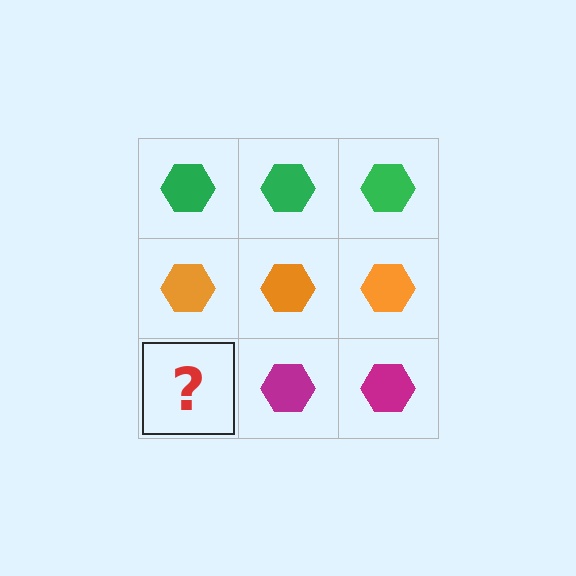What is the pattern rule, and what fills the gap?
The rule is that each row has a consistent color. The gap should be filled with a magenta hexagon.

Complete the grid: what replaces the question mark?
The question mark should be replaced with a magenta hexagon.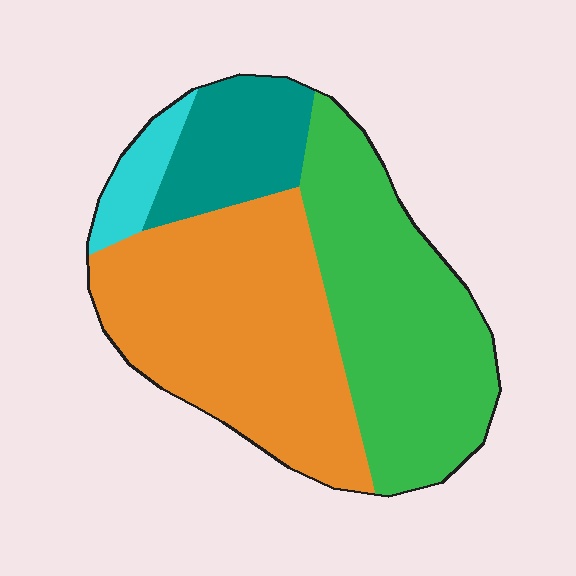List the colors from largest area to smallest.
From largest to smallest: orange, green, teal, cyan.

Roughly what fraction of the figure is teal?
Teal covers about 15% of the figure.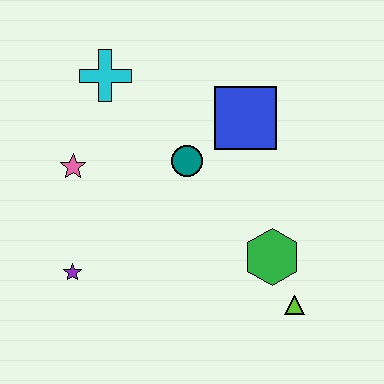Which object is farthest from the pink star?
The lime triangle is farthest from the pink star.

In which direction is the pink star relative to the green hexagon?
The pink star is to the left of the green hexagon.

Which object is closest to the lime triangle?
The green hexagon is closest to the lime triangle.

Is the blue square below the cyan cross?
Yes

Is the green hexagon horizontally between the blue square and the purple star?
No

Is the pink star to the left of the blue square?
Yes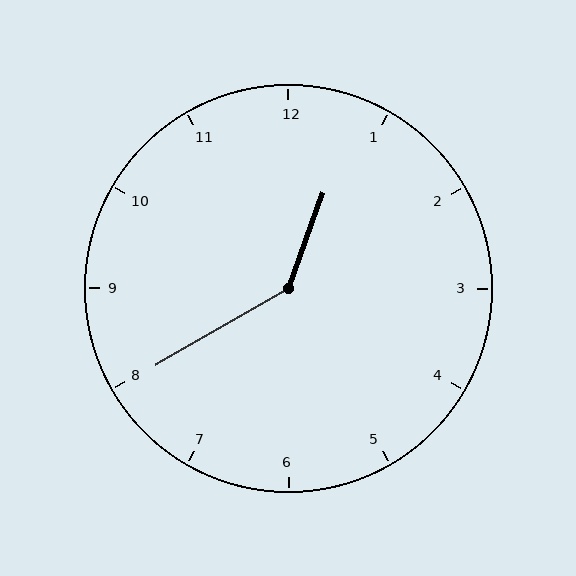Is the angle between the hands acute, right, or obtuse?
It is obtuse.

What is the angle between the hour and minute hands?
Approximately 140 degrees.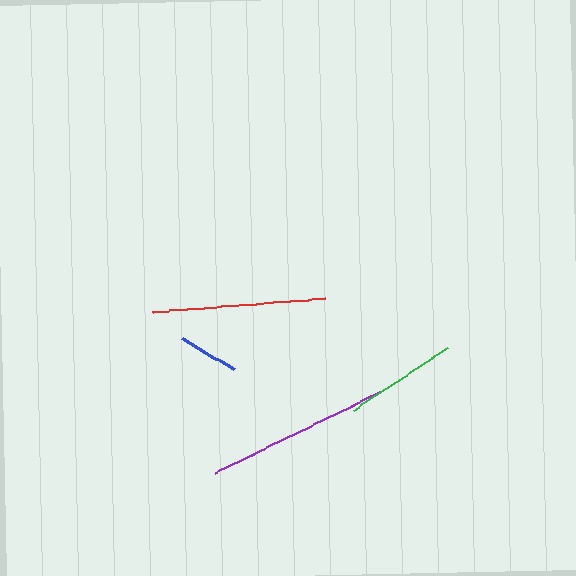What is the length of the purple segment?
The purple segment is approximately 183 pixels long.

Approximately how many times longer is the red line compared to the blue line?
The red line is approximately 2.9 times the length of the blue line.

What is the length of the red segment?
The red segment is approximately 173 pixels long.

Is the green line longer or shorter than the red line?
The red line is longer than the green line.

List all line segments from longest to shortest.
From longest to shortest: purple, red, green, blue.